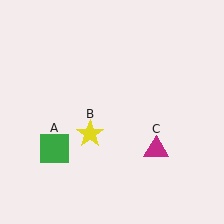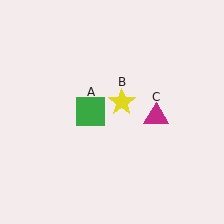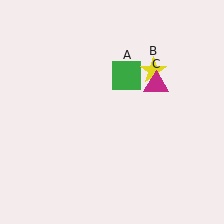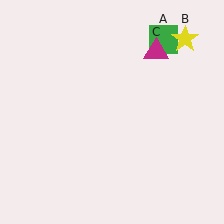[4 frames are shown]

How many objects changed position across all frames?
3 objects changed position: green square (object A), yellow star (object B), magenta triangle (object C).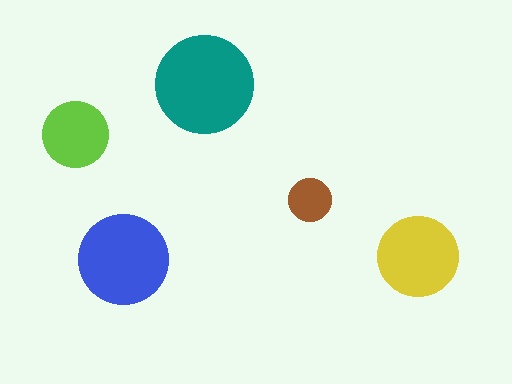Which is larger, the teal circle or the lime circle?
The teal one.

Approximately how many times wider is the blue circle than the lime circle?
About 1.5 times wider.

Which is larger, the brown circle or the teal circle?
The teal one.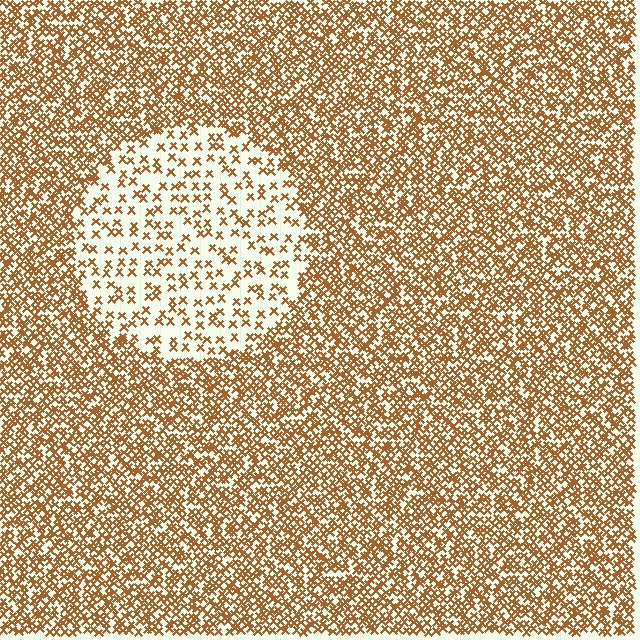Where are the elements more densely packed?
The elements are more densely packed outside the circle boundary.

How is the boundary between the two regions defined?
The boundary is defined by a change in element density (approximately 2.9x ratio). All elements are the same color, size, and shape.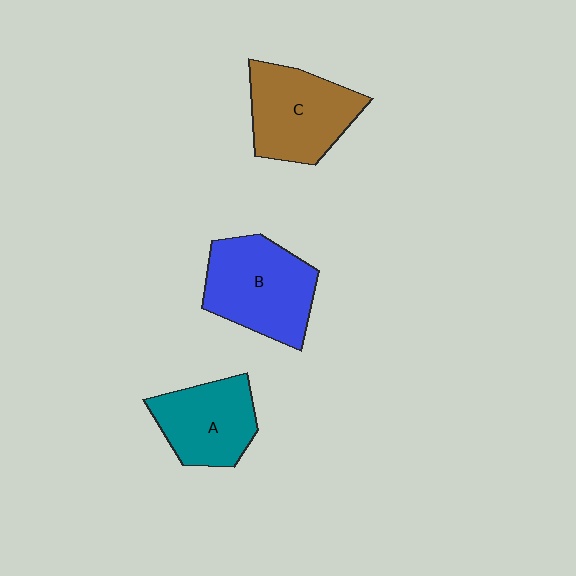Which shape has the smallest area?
Shape A (teal).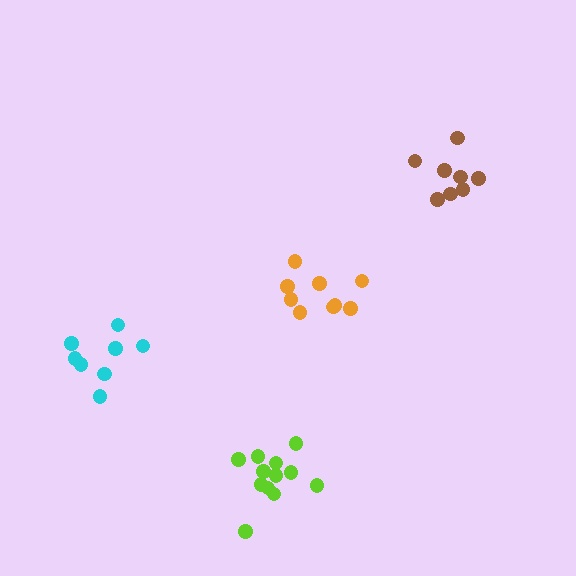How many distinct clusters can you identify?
There are 4 distinct clusters.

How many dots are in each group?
Group 1: 8 dots, Group 2: 9 dots, Group 3: 8 dots, Group 4: 12 dots (37 total).